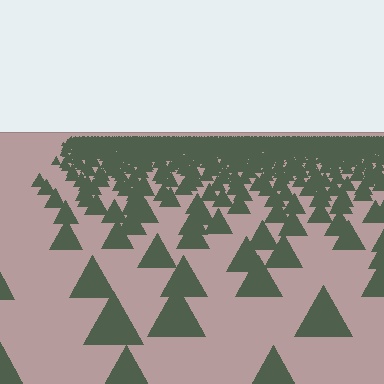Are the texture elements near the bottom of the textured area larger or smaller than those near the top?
Larger. Near the bottom, elements are closer to the viewer and appear at a bigger on-screen size.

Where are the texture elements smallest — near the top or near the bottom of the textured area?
Near the top.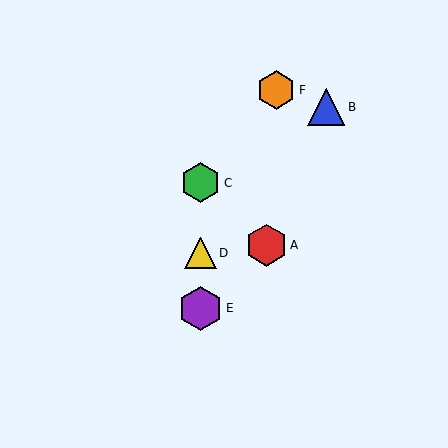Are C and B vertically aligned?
No, C is at x≈201 and B is at x≈326.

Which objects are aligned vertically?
Objects C, D, E are aligned vertically.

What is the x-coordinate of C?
Object C is at x≈201.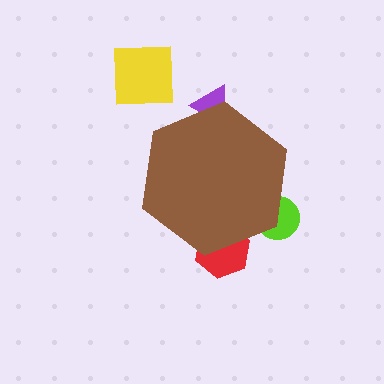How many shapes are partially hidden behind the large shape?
3 shapes are partially hidden.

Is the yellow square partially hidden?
No, the yellow square is fully visible.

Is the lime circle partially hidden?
Yes, the lime circle is partially hidden behind the brown hexagon.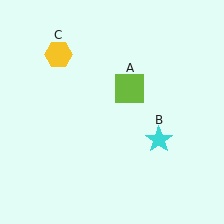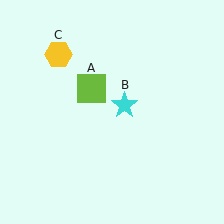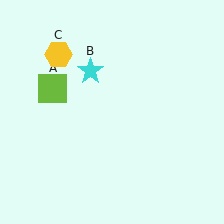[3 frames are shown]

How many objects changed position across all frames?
2 objects changed position: lime square (object A), cyan star (object B).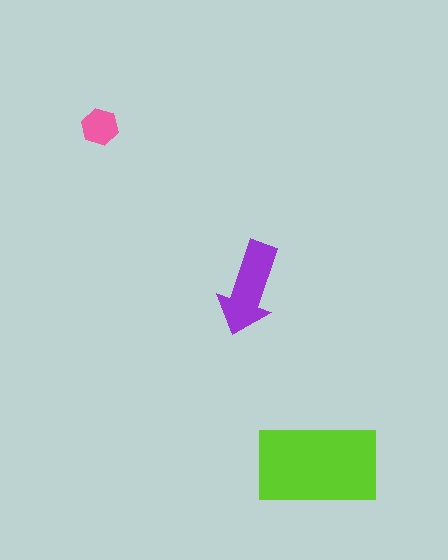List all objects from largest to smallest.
The lime rectangle, the purple arrow, the pink hexagon.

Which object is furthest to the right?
The lime rectangle is rightmost.